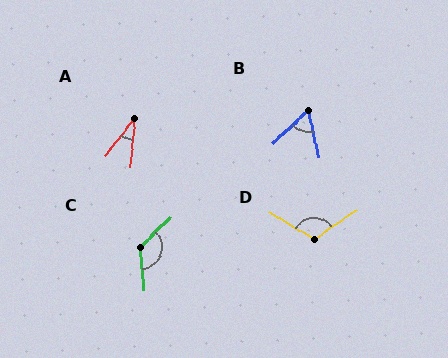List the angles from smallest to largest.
A (33°), B (60°), D (114°), C (130°).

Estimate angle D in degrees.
Approximately 114 degrees.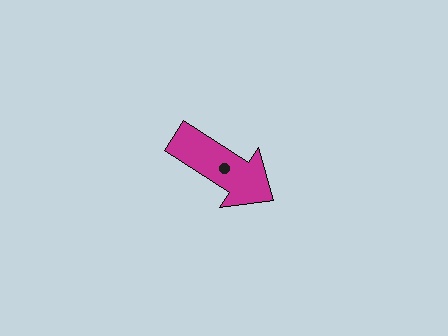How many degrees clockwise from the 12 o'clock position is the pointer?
Approximately 123 degrees.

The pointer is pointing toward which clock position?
Roughly 4 o'clock.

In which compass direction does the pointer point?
Southeast.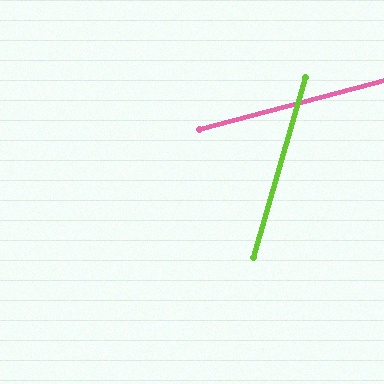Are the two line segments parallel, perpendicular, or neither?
Neither parallel nor perpendicular — they differ by about 59°.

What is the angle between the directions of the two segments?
Approximately 59 degrees.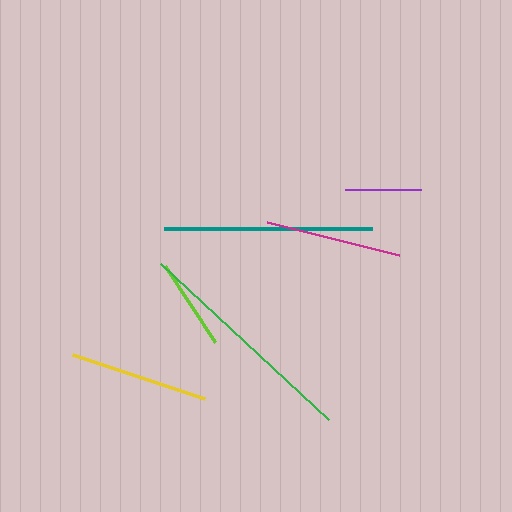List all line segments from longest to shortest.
From longest to shortest: green, teal, yellow, magenta, lime, purple.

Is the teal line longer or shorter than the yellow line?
The teal line is longer than the yellow line.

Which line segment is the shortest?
The purple line is the shortest at approximately 76 pixels.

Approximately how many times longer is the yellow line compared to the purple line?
The yellow line is approximately 1.8 times the length of the purple line.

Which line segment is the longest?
The green line is the longest at approximately 229 pixels.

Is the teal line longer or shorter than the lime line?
The teal line is longer than the lime line.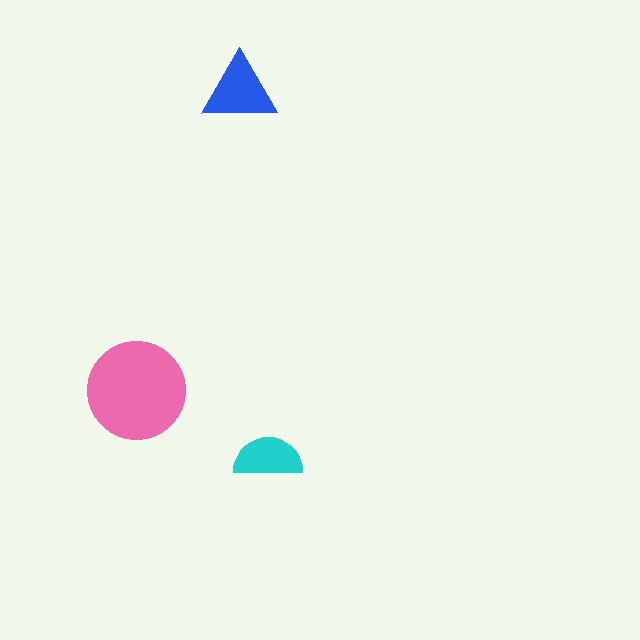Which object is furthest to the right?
The cyan semicircle is rightmost.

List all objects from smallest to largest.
The cyan semicircle, the blue triangle, the pink circle.